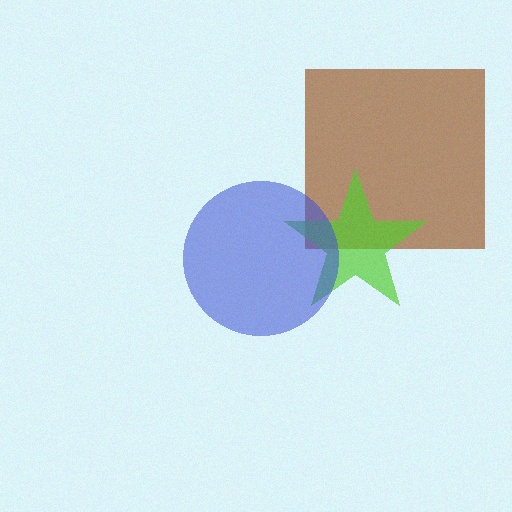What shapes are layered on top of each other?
The layered shapes are: a brown square, a lime star, a blue circle.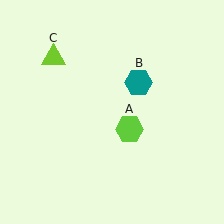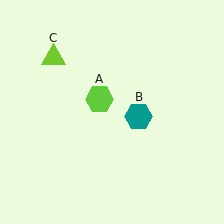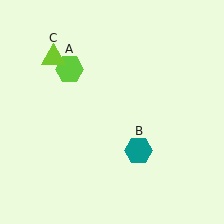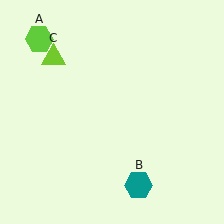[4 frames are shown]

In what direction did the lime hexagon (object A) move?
The lime hexagon (object A) moved up and to the left.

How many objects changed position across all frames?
2 objects changed position: lime hexagon (object A), teal hexagon (object B).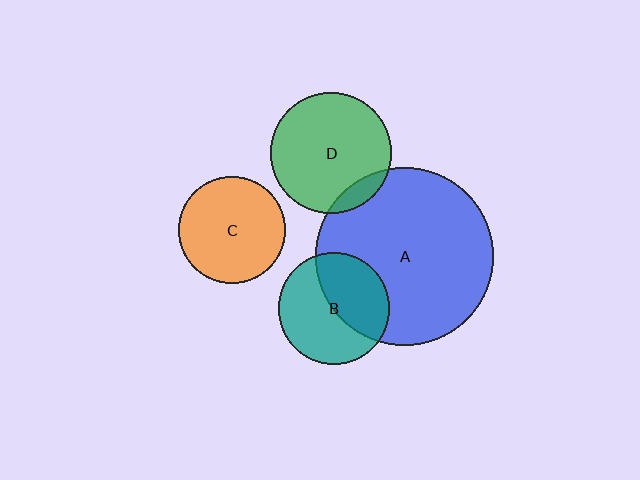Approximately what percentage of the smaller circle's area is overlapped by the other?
Approximately 10%.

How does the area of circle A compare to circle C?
Approximately 2.7 times.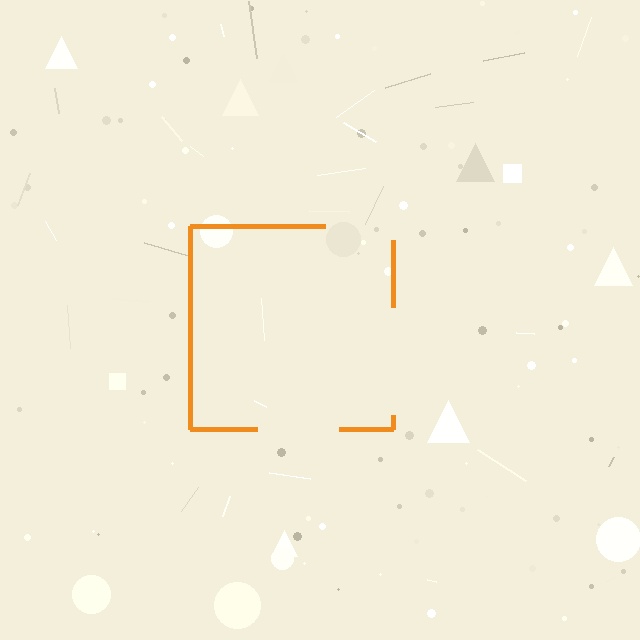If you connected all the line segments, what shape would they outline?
They would outline a square.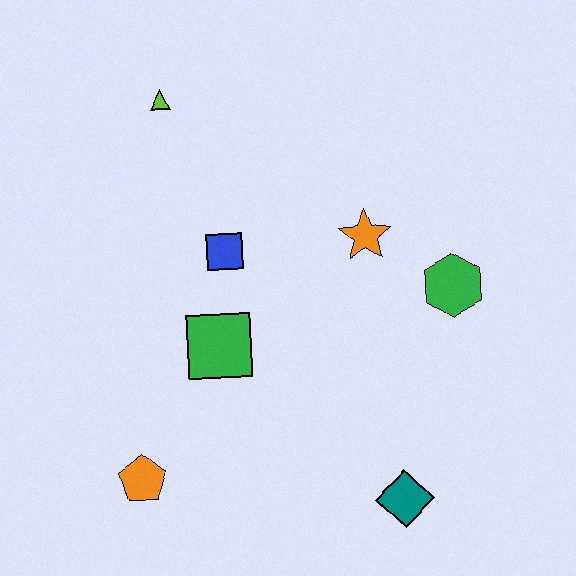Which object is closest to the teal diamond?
The green hexagon is closest to the teal diamond.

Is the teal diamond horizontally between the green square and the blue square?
No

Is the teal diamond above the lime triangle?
No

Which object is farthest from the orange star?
The orange pentagon is farthest from the orange star.